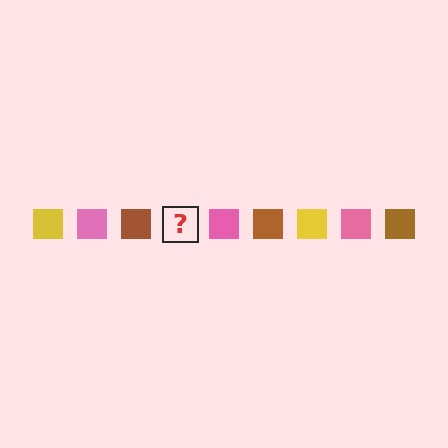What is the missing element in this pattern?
The missing element is a yellow square.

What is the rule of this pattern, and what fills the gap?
The rule is that the pattern cycles through yellow, pink, brown squares. The gap should be filled with a yellow square.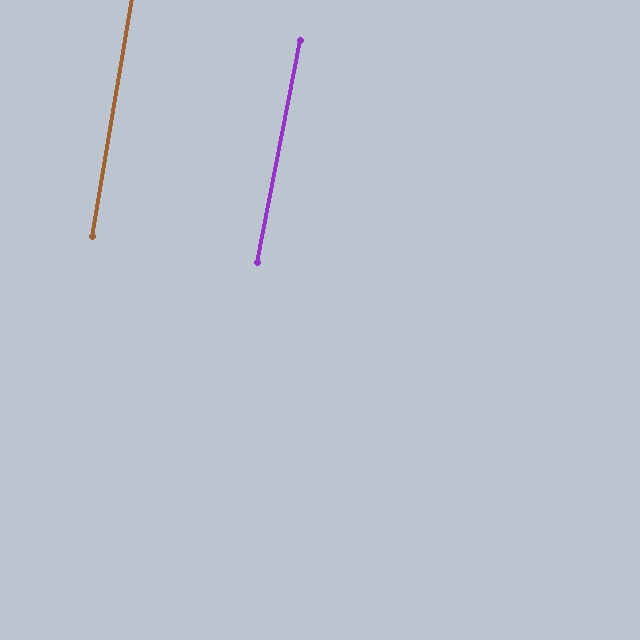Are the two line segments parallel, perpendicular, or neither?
Parallel — their directions differ by only 1.3°.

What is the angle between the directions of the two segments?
Approximately 1 degree.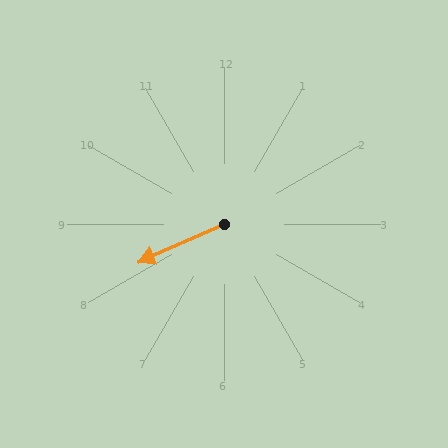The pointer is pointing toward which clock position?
Roughly 8 o'clock.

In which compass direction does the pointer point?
Southwest.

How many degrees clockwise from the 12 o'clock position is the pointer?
Approximately 246 degrees.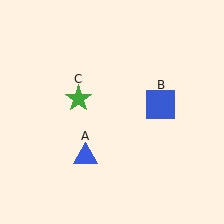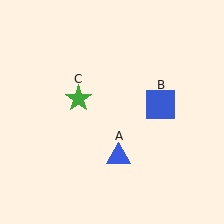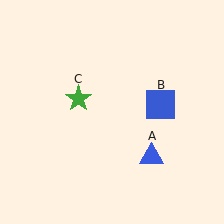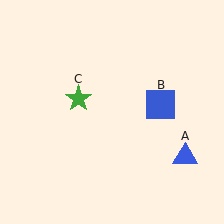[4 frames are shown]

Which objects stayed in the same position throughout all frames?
Blue square (object B) and green star (object C) remained stationary.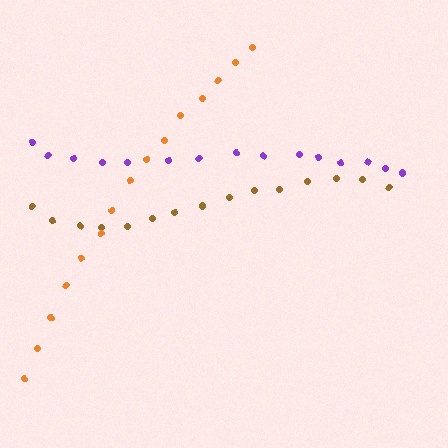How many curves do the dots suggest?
There are 3 distinct paths.